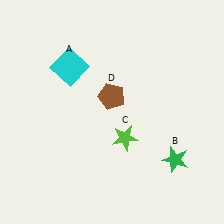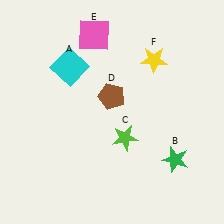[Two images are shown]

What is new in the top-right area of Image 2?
A yellow star (F) was added in the top-right area of Image 2.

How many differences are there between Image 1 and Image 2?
There are 2 differences between the two images.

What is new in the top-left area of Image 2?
A pink square (E) was added in the top-left area of Image 2.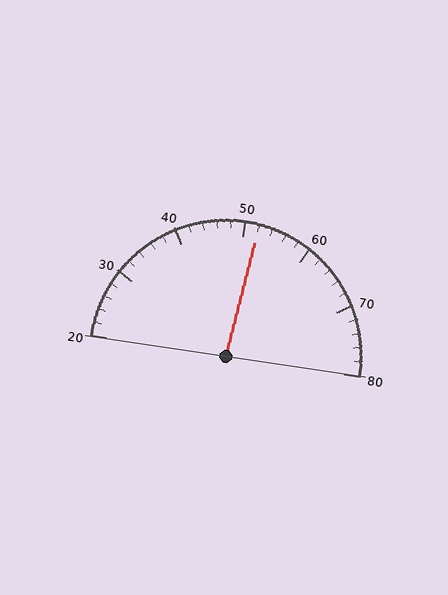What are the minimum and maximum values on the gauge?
The gauge ranges from 20 to 80.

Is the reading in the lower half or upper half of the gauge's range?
The reading is in the upper half of the range (20 to 80).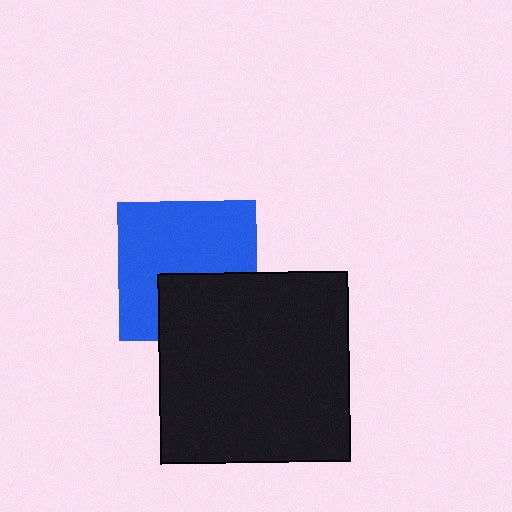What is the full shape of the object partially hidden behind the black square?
The partially hidden object is a blue square.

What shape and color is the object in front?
The object in front is a black square.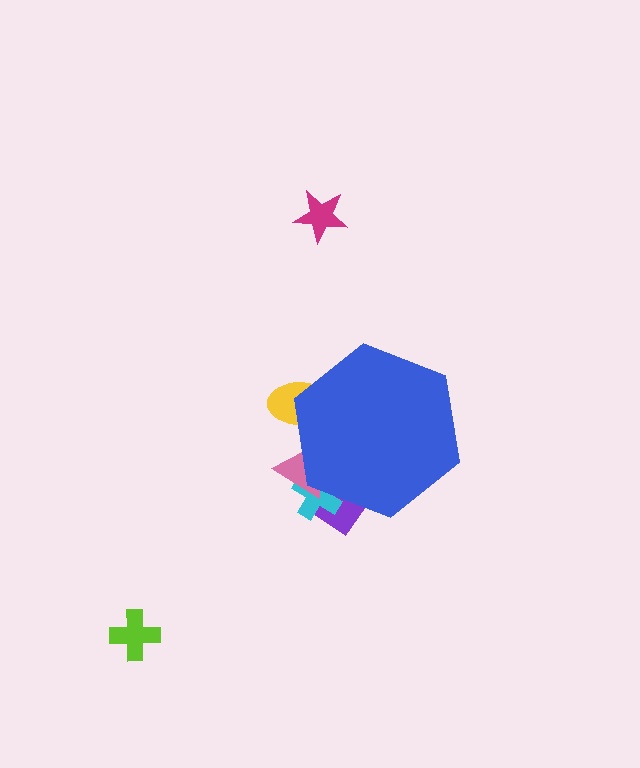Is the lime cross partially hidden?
No, the lime cross is fully visible.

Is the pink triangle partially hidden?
Yes, the pink triangle is partially hidden behind the blue hexagon.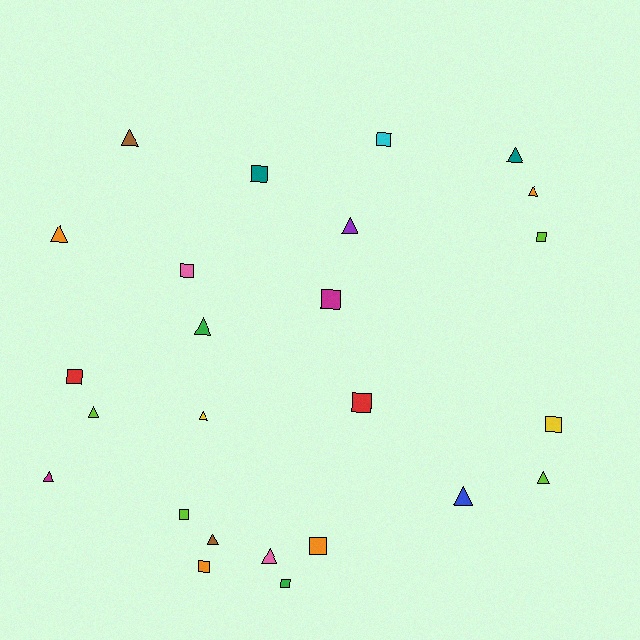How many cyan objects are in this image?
There is 1 cyan object.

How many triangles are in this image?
There are 13 triangles.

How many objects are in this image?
There are 25 objects.